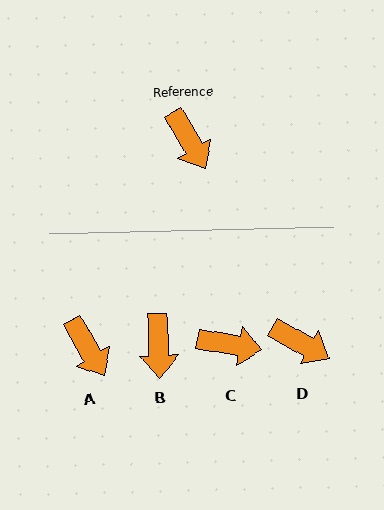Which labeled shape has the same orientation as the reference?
A.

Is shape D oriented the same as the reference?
No, it is off by about 31 degrees.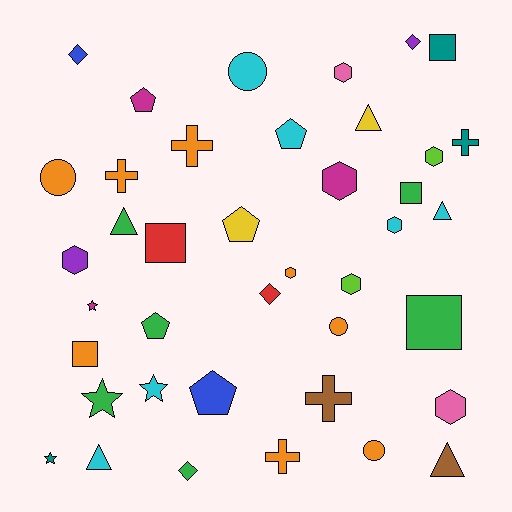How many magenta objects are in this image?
There are 3 magenta objects.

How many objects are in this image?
There are 40 objects.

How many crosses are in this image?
There are 5 crosses.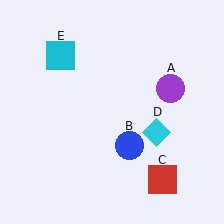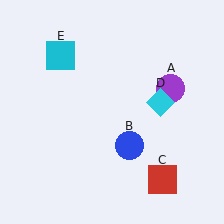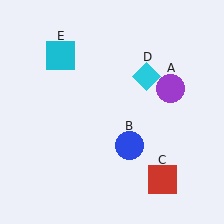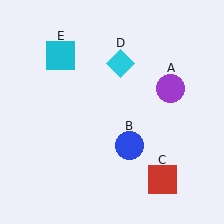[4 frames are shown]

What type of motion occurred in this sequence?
The cyan diamond (object D) rotated counterclockwise around the center of the scene.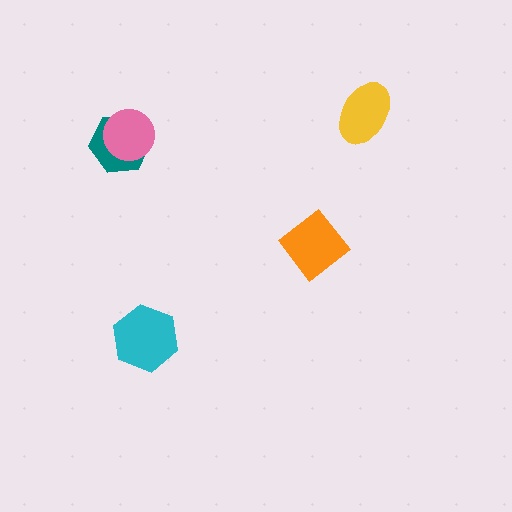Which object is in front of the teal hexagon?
The pink circle is in front of the teal hexagon.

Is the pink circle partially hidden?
No, no other shape covers it.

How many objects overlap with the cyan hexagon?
0 objects overlap with the cyan hexagon.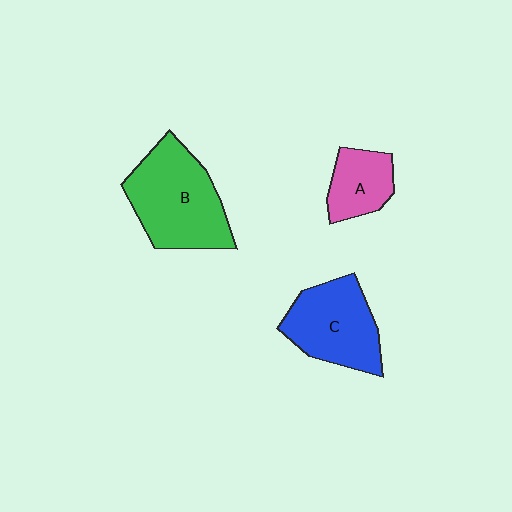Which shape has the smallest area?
Shape A (pink).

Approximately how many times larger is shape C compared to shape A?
Approximately 1.7 times.